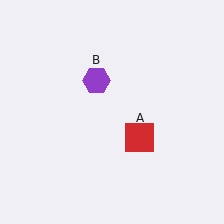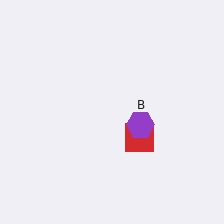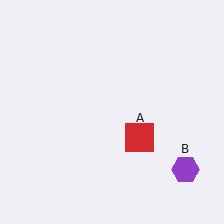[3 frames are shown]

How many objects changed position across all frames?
1 object changed position: purple hexagon (object B).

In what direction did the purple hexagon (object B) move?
The purple hexagon (object B) moved down and to the right.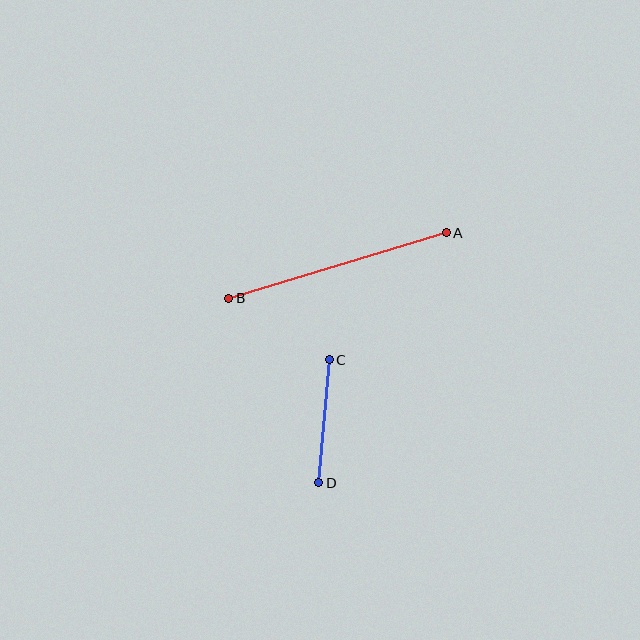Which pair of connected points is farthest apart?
Points A and B are farthest apart.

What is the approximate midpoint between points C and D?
The midpoint is at approximately (324, 421) pixels.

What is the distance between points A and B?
The distance is approximately 227 pixels.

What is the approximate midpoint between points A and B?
The midpoint is at approximately (337, 266) pixels.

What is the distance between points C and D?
The distance is approximately 123 pixels.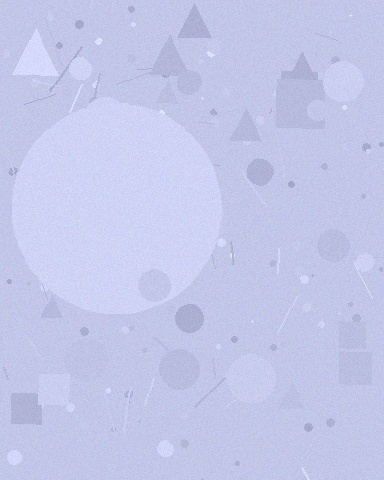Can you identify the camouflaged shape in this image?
The camouflaged shape is a circle.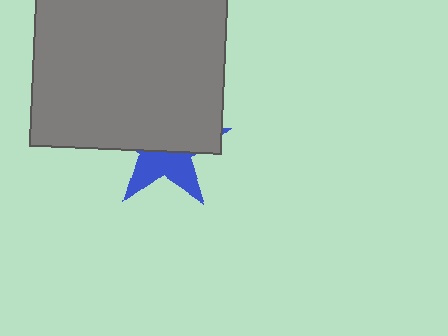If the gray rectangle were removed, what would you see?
You would see the complete blue star.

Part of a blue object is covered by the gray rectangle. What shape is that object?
It is a star.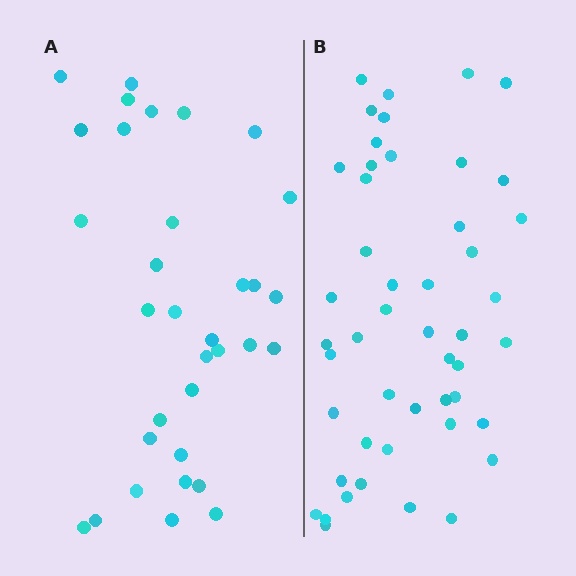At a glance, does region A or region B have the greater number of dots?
Region B (the right region) has more dots.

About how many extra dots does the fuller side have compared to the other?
Region B has approximately 15 more dots than region A.